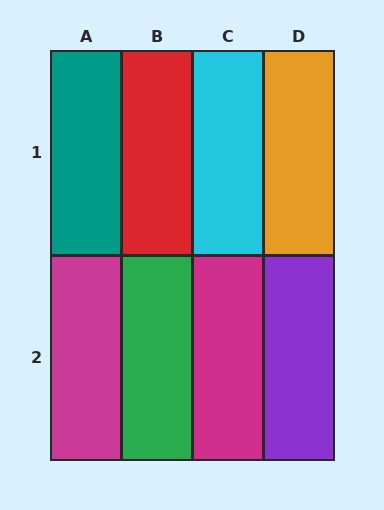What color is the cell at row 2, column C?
Magenta.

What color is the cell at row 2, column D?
Purple.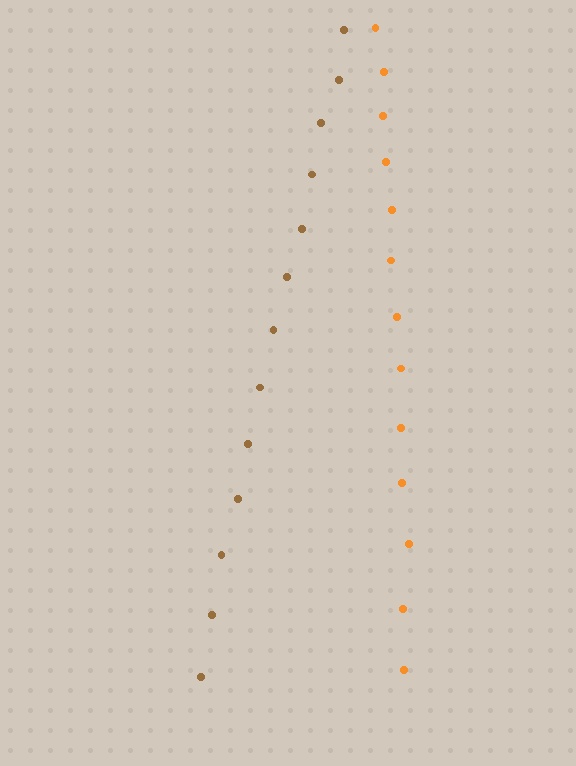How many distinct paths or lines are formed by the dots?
There are 2 distinct paths.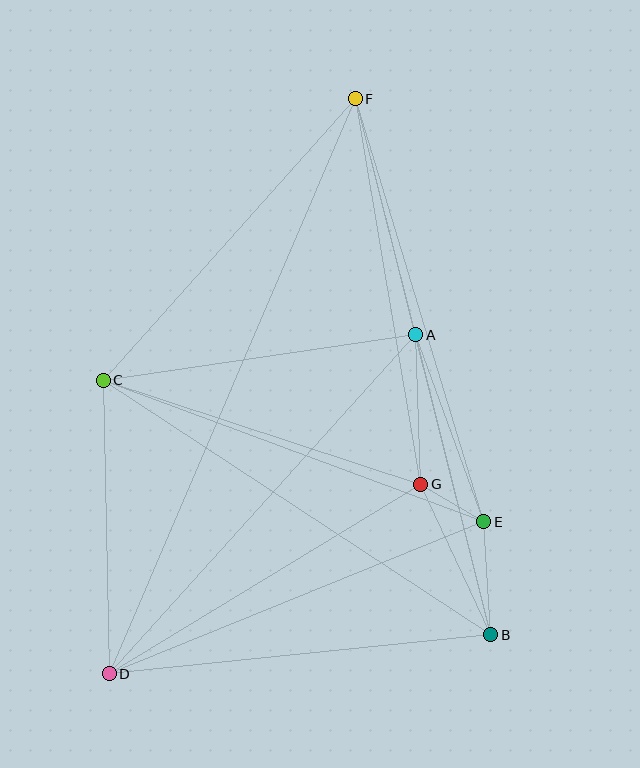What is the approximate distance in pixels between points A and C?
The distance between A and C is approximately 316 pixels.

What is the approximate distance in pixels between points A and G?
The distance between A and G is approximately 150 pixels.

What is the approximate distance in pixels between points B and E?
The distance between B and E is approximately 113 pixels.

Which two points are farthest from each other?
Points D and F are farthest from each other.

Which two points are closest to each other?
Points E and G are closest to each other.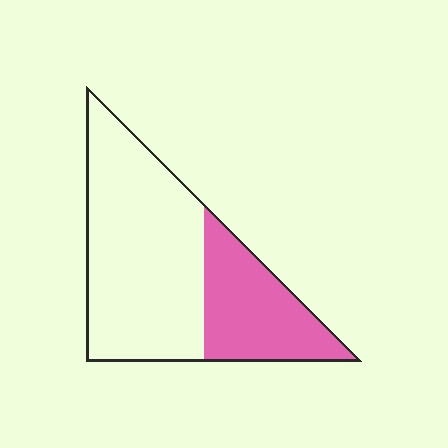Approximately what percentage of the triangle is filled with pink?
Approximately 35%.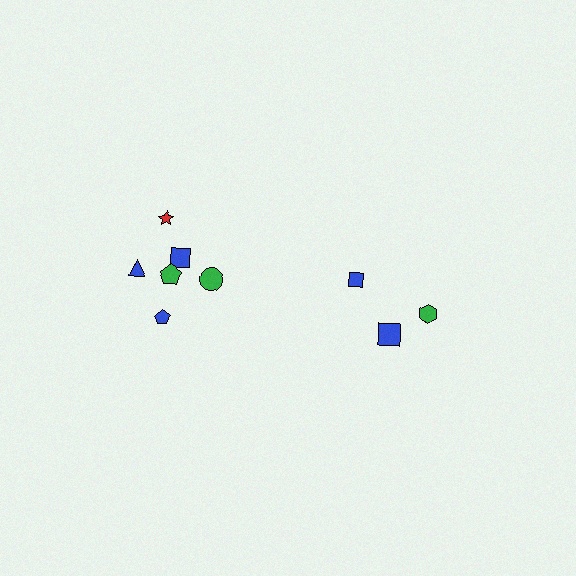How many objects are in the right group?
There are 3 objects.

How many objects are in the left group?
There are 6 objects.